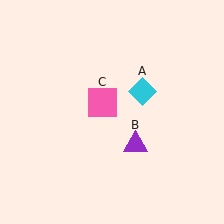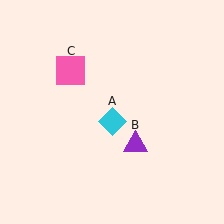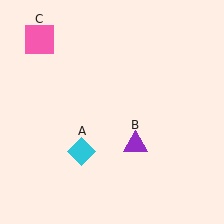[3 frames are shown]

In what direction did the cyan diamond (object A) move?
The cyan diamond (object A) moved down and to the left.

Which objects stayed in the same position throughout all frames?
Purple triangle (object B) remained stationary.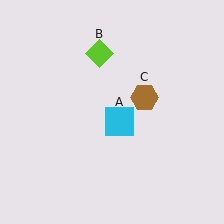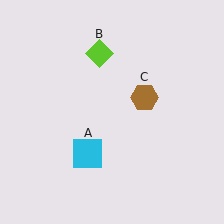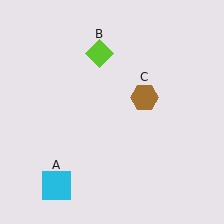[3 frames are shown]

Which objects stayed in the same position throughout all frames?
Lime diamond (object B) and brown hexagon (object C) remained stationary.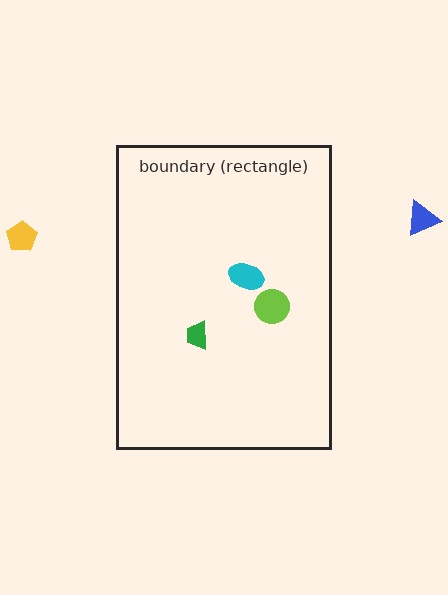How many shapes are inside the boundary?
3 inside, 2 outside.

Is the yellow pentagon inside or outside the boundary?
Outside.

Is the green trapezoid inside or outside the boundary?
Inside.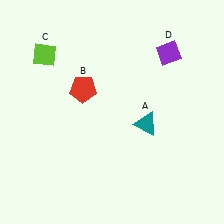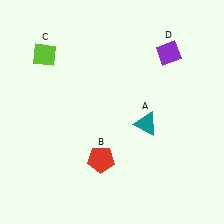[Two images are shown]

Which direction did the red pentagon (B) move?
The red pentagon (B) moved down.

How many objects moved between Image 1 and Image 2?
1 object moved between the two images.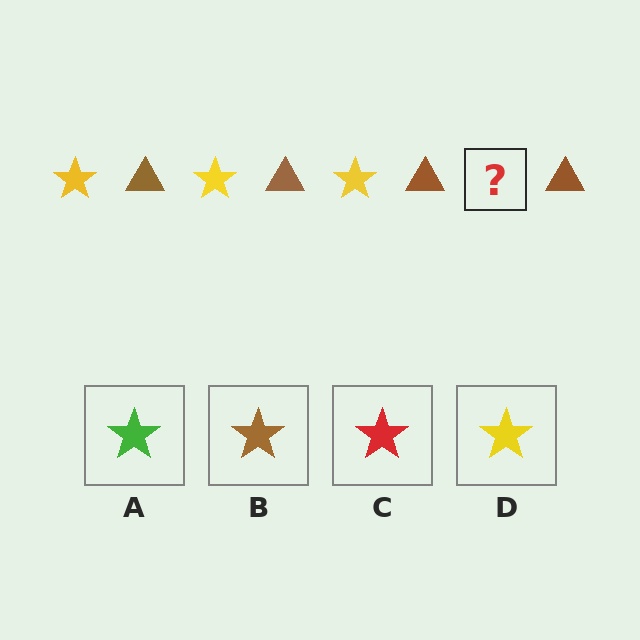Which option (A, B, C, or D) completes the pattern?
D.